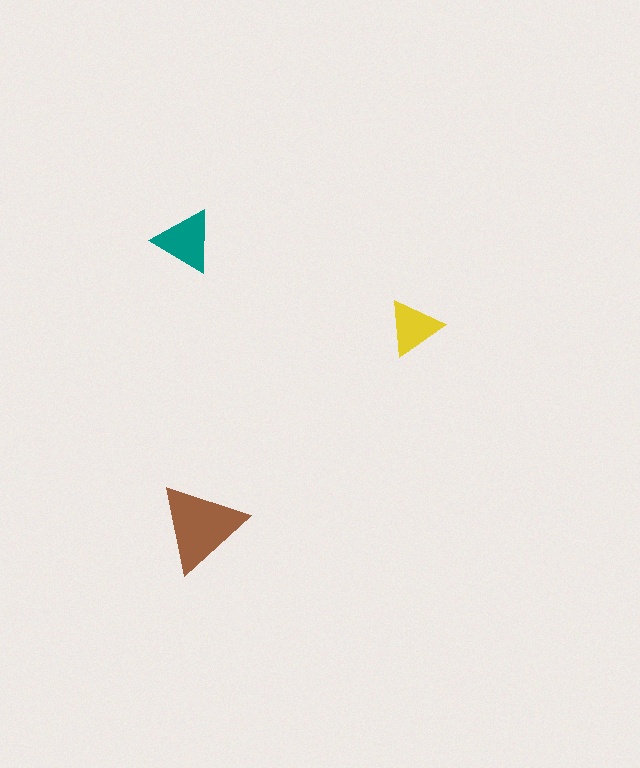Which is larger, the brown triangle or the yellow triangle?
The brown one.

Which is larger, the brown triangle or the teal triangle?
The brown one.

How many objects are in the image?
There are 3 objects in the image.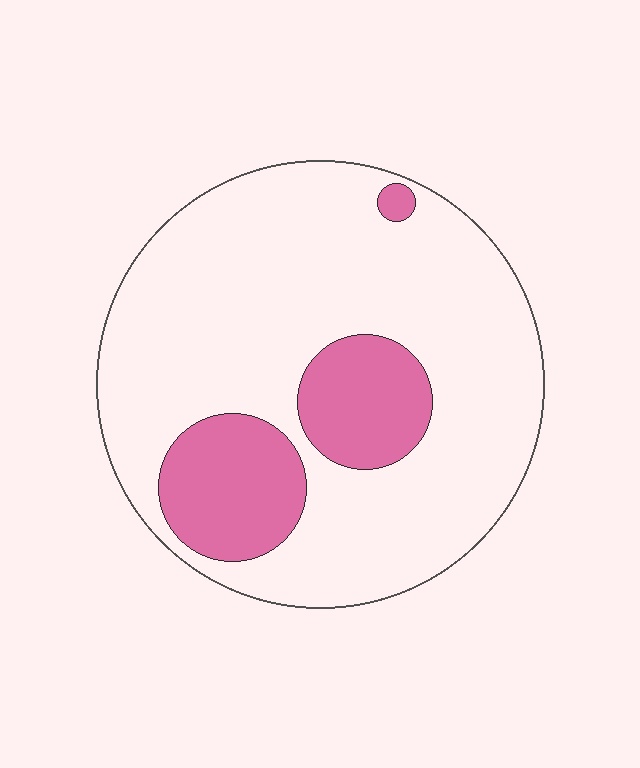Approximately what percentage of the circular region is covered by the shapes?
Approximately 20%.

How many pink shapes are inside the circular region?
3.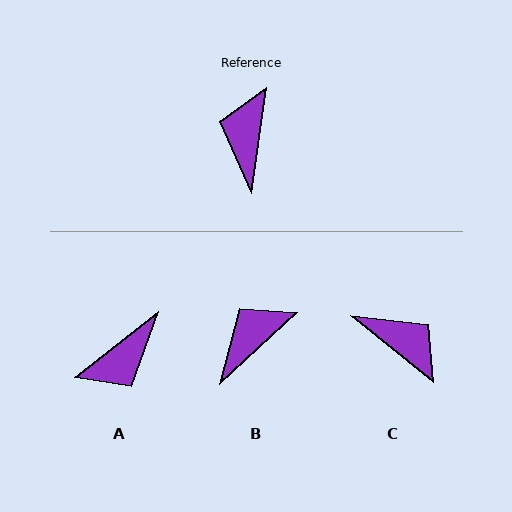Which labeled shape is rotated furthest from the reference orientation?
A, about 136 degrees away.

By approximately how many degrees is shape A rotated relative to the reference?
Approximately 136 degrees counter-clockwise.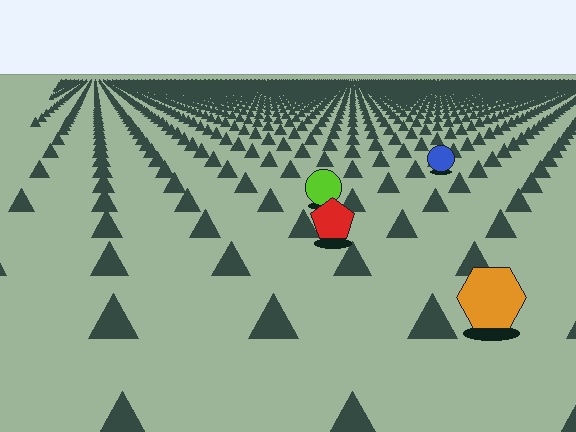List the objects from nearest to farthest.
From nearest to farthest: the orange hexagon, the red pentagon, the lime circle, the blue circle.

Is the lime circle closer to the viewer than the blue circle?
Yes. The lime circle is closer — you can tell from the texture gradient: the ground texture is coarser near it.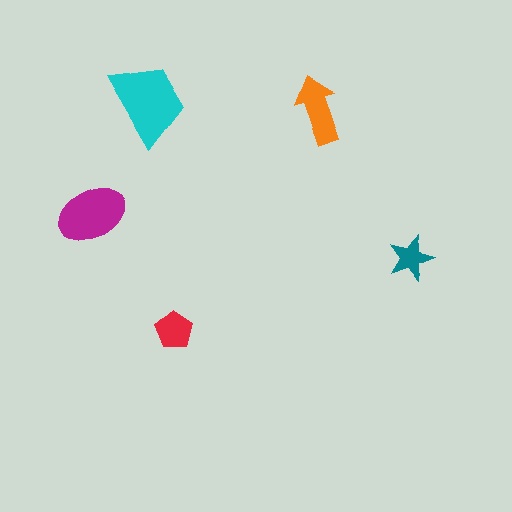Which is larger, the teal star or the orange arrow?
The orange arrow.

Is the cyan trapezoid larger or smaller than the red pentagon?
Larger.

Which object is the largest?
The cyan trapezoid.